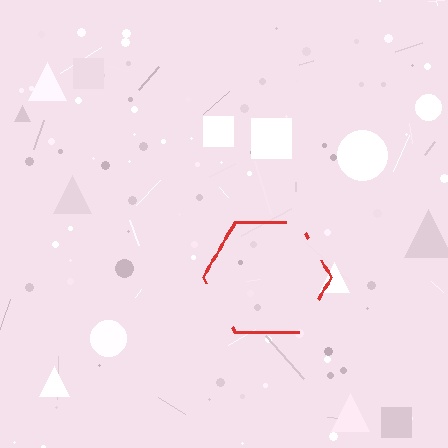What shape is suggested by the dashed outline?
The dashed outline suggests a hexagon.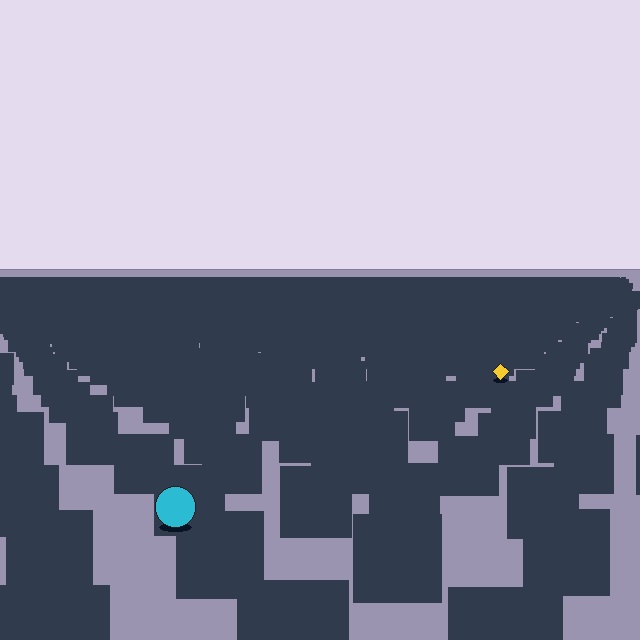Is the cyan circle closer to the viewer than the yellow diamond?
Yes. The cyan circle is closer — you can tell from the texture gradient: the ground texture is coarser near it.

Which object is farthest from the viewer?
The yellow diamond is farthest from the viewer. It appears smaller and the ground texture around it is denser.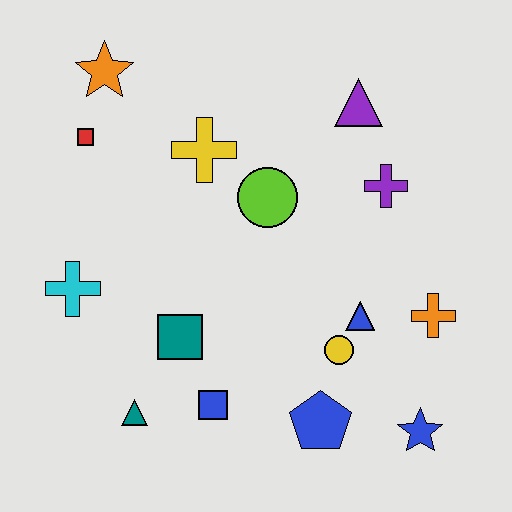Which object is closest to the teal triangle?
The blue square is closest to the teal triangle.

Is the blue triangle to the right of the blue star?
No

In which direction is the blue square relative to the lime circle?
The blue square is below the lime circle.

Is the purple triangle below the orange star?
Yes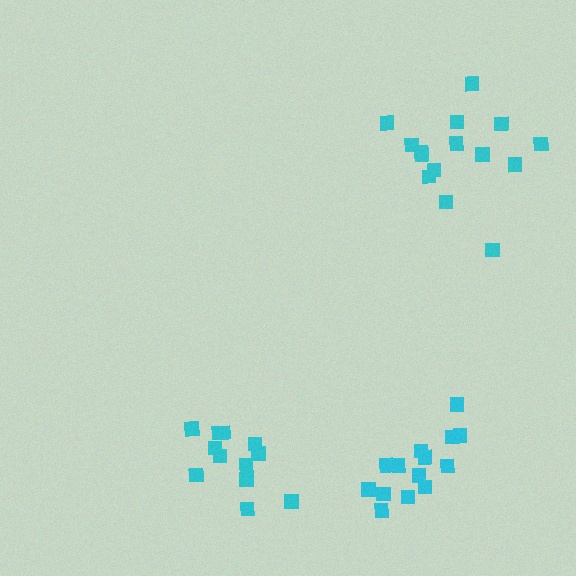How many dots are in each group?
Group 1: 12 dots, Group 2: 15 dots, Group 3: 14 dots (41 total).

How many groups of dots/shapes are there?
There are 3 groups.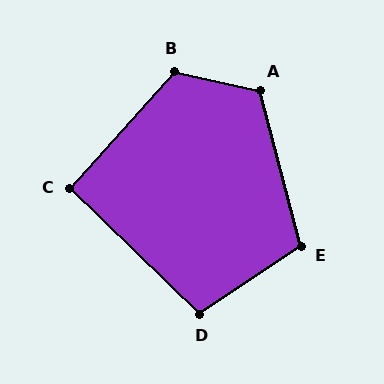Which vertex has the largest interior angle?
B, at approximately 119 degrees.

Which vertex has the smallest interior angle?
C, at approximately 92 degrees.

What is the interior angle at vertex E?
Approximately 109 degrees (obtuse).